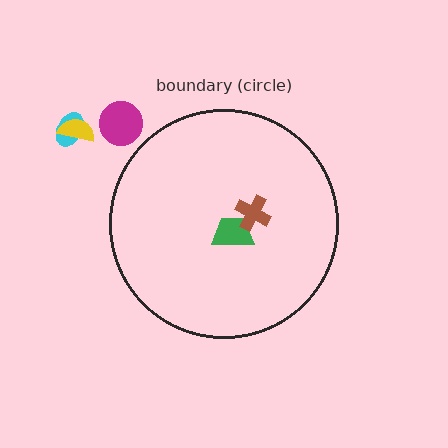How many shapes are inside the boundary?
2 inside, 3 outside.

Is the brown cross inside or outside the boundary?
Inside.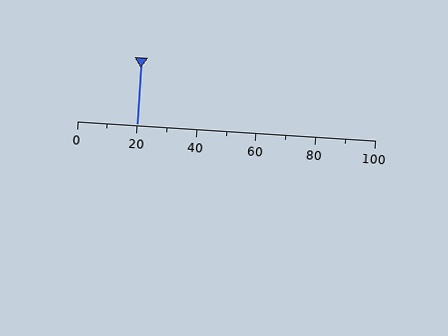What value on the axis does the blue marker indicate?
The marker indicates approximately 20.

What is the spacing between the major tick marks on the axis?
The major ticks are spaced 20 apart.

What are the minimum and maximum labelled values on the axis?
The axis runs from 0 to 100.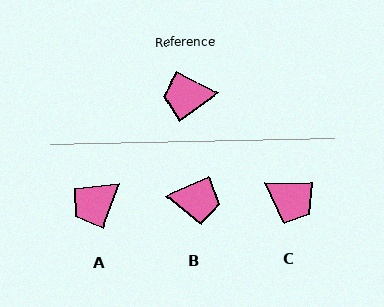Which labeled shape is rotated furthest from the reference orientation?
B, about 168 degrees away.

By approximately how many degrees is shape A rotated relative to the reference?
Approximately 34 degrees counter-clockwise.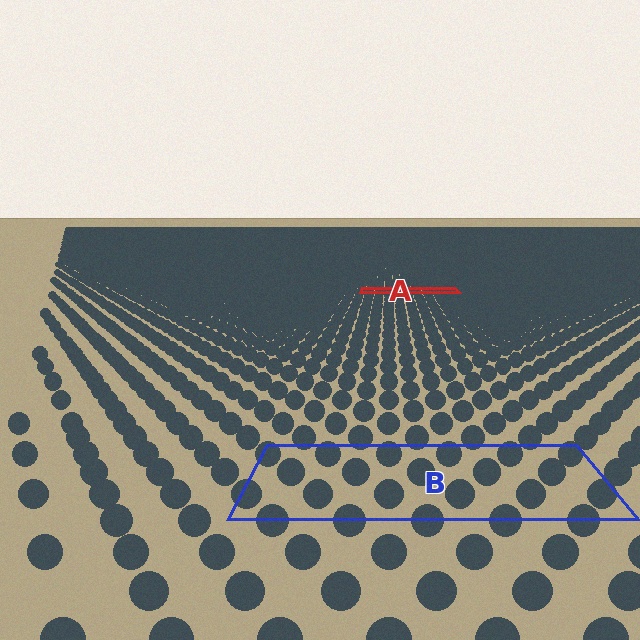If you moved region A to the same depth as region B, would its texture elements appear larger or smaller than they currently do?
They would appear larger. At a closer depth, the same texture elements are projected at a bigger on-screen size.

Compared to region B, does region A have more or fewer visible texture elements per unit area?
Region A has more texture elements per unit area — they are packed more densely because it is farther away.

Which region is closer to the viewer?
Region B is closer. The texture elements there are larger and more spread out.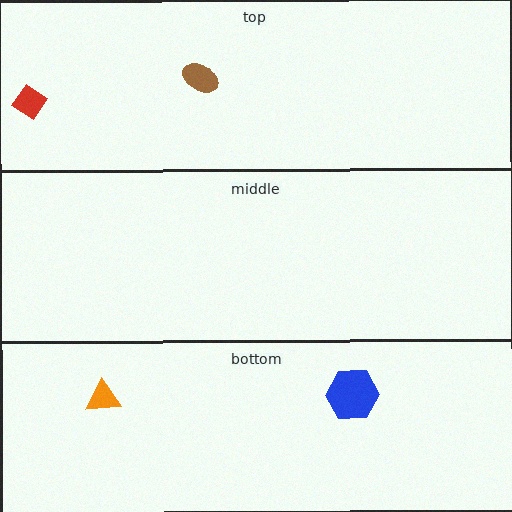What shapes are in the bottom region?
The blue hexagon, the orange triangle.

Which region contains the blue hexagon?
The bottom region.